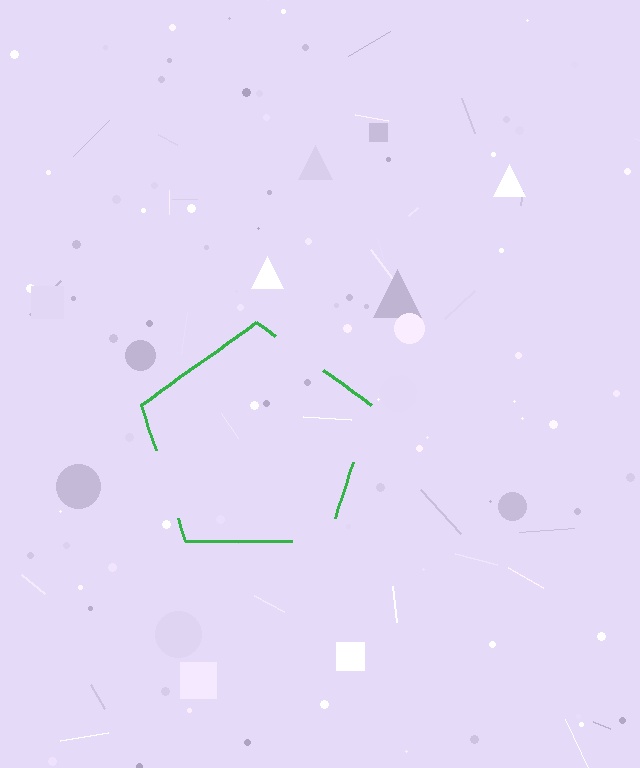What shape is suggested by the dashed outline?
The dashed outline suggests a pentagon.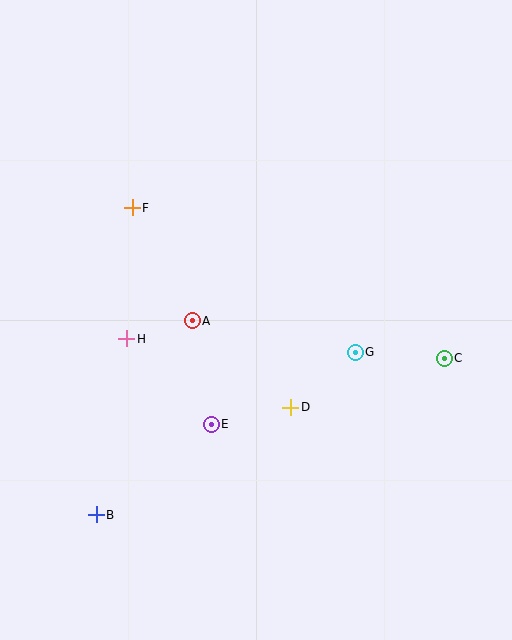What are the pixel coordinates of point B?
Point B is at (96, 515).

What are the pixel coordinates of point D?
Point D is at (291, 407).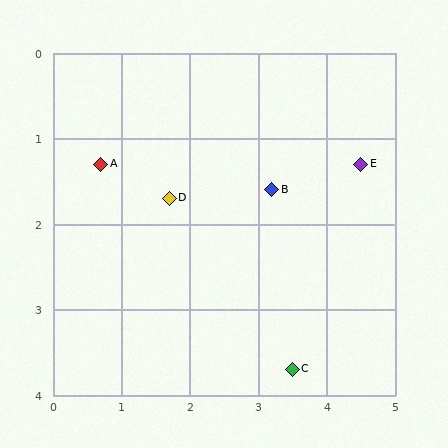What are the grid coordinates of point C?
Point C is at approximately (3.5, 3.7).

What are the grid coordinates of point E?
Point E is at approximately (4.5, 1.3).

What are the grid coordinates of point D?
Point D is at approximately (1.7, 1.7).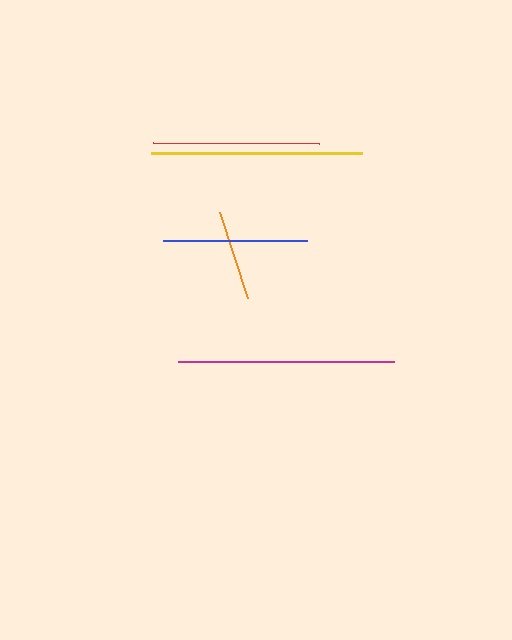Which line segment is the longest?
The magenta line is the longest at approximately 216 pixels.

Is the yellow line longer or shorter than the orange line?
The yellow line is longer than the orange line.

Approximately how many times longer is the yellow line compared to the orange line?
The yellow line is approximately 2.3 times the length of the orange line.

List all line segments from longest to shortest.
From longest to shortest: magenta, yellow, red, blue, orange.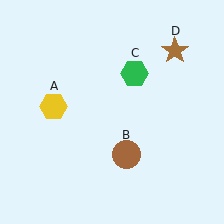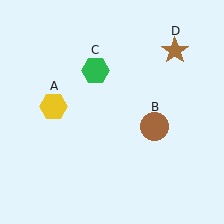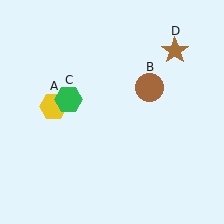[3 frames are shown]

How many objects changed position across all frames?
2 objects changed position: brown circle (object B), green hexagon (object C).